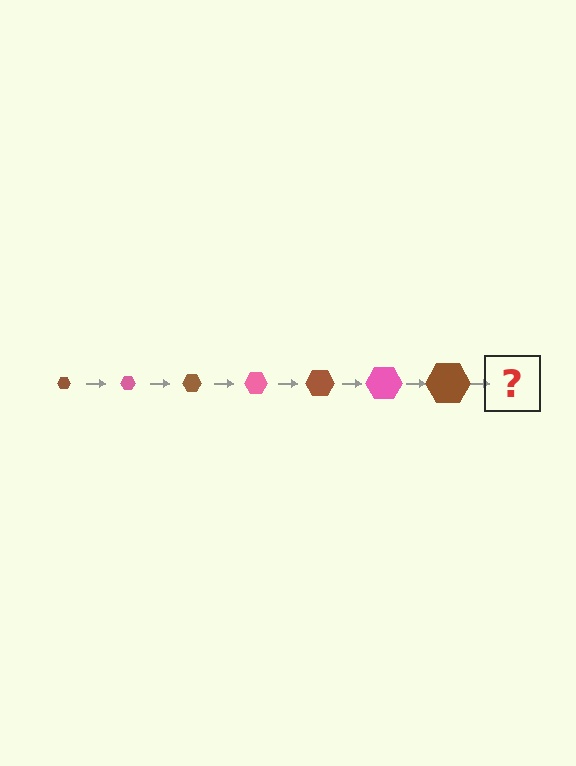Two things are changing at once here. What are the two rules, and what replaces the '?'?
The two rules are that the hexagon grows larger each step and the color cycles through brown and pink. The '?' should be a pink hexagon, larger than the previous one.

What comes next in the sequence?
The next element should be a pink hexagon, larger than the previous one.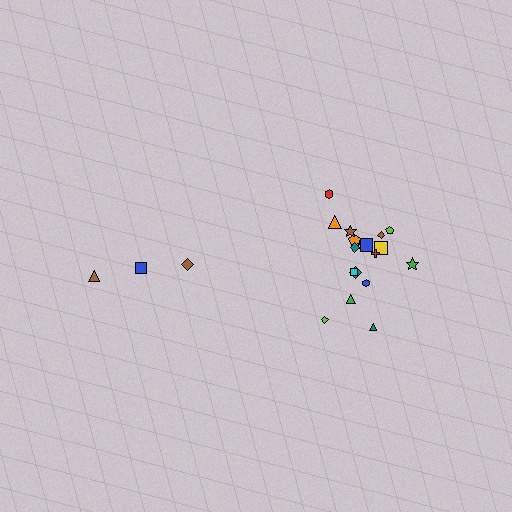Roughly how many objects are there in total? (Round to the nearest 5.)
Roughly 20 objects in total.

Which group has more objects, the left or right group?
The right group.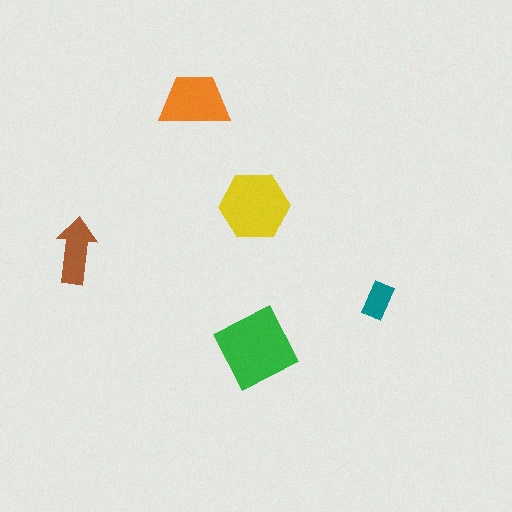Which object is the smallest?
The teal rectangle.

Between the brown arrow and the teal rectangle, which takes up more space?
The brown arrow.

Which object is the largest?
The green square.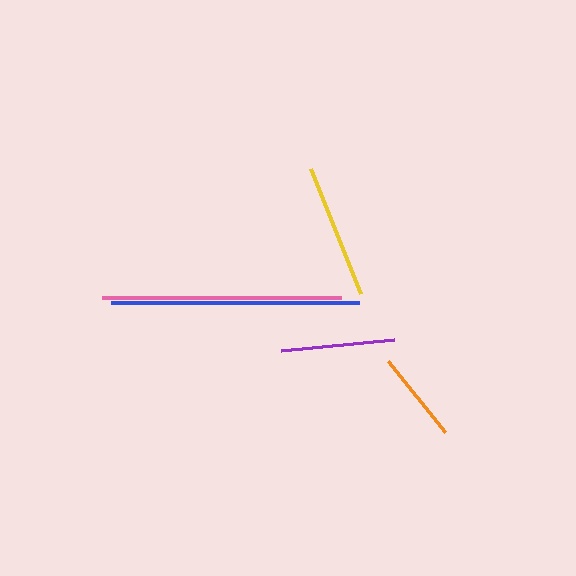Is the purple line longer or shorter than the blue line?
The blue line is longer than the purple line.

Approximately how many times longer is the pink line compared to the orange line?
The pink line is approximately 2.6 times the length of the orange line.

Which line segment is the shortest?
The orange line is the shortest at approximately 91 pixels.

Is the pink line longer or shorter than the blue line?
The blue line is longer than the pink line.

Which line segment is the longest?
The blue line is the longest at approximately 248 pixels.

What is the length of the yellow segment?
The yellow segment is approximately 134 pixels long.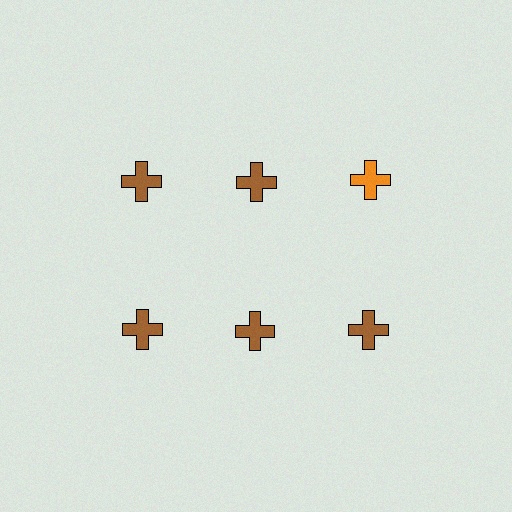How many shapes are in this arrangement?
There are 6 shapes arranged in a grid pattern.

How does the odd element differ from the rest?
It has a different color: orange instead of brown.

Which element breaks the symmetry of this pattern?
The orange cross in the top row, center column breaks the symmetry. All other shapes are brown crosses.